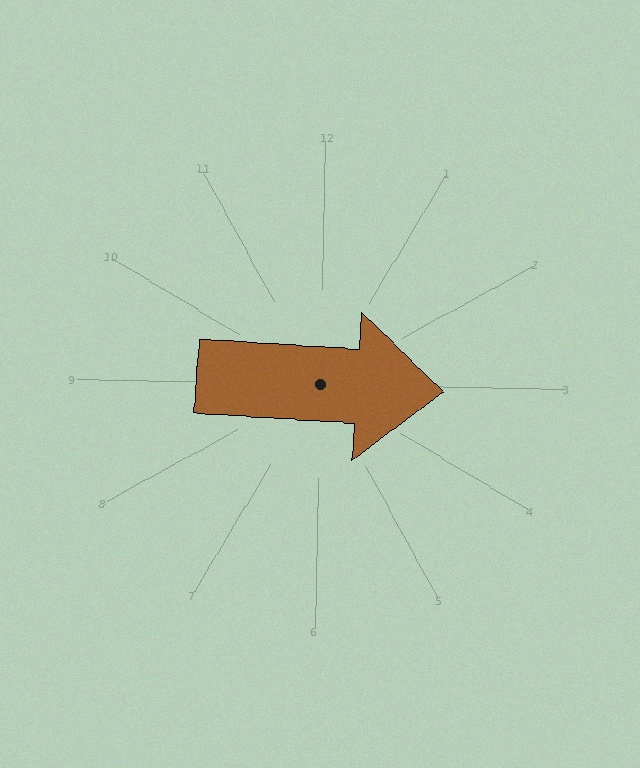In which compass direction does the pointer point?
East.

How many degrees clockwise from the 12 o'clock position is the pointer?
Approximately 93 degrees.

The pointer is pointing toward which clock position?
Roughly 3 o'clock.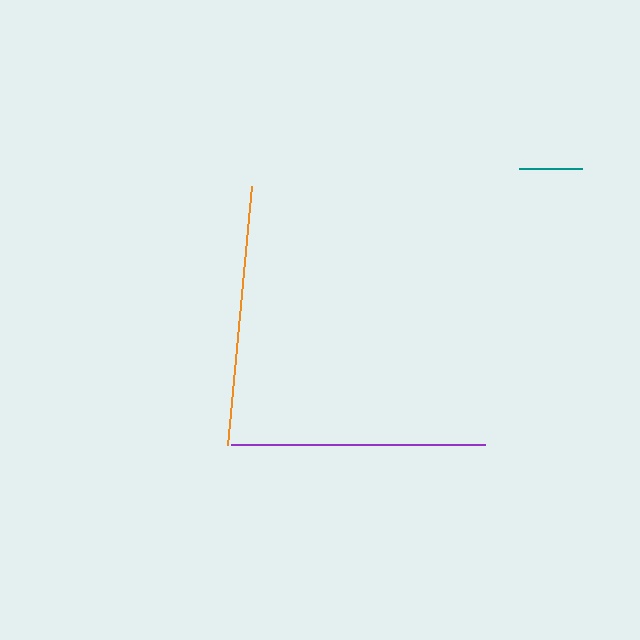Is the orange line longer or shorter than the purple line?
The orange line is longer than the purple line.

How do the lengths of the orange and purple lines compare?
The orange and purple lines are approximately the same length.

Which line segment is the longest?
The orange line is the longest at approximately 261 pixels.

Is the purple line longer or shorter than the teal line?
The purple line is longer than the teal line.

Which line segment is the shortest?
The teal line is the shortest at approximately 63 pixels.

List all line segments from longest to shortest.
From longest to shortest: orange, purple, teal.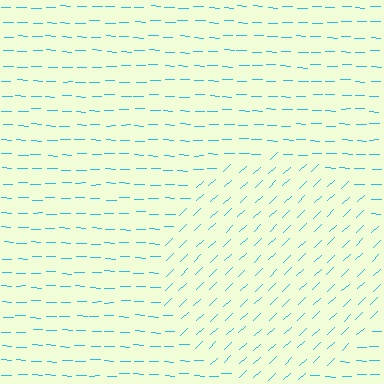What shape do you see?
I see a circle.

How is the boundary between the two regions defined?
The boundary is defined purely by a change in line orientation (approximately 45 degrees difference). All lines are the same color and thickness.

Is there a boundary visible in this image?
Yes, there is a texture boundary formed by a change in line orientation.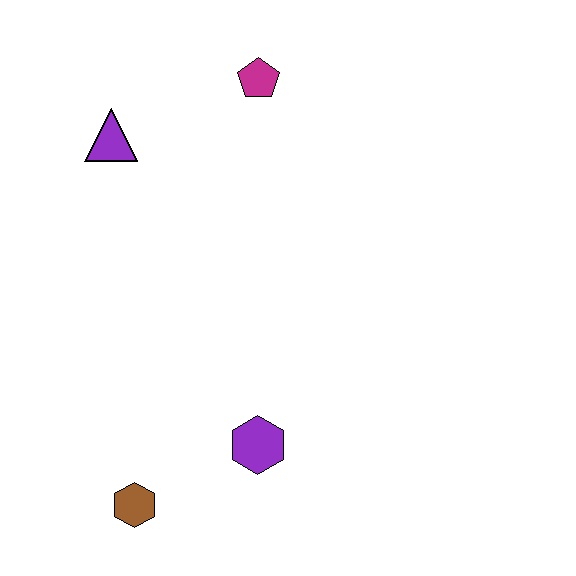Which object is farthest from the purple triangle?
The brown hexagon is farthest from the purple triangle.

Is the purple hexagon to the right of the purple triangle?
Yes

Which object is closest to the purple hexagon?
The brown hexagon is closest to the purple hexagon.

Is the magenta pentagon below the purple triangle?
No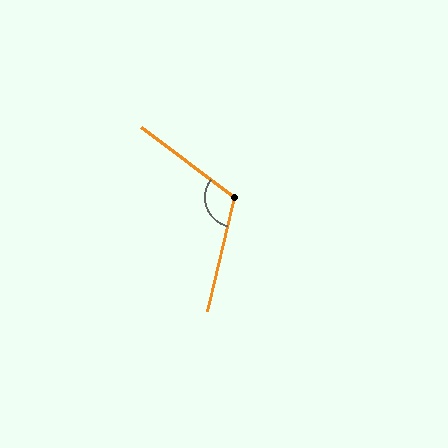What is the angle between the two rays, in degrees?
Approximately 114 degrees.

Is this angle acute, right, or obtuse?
It is obtuse.